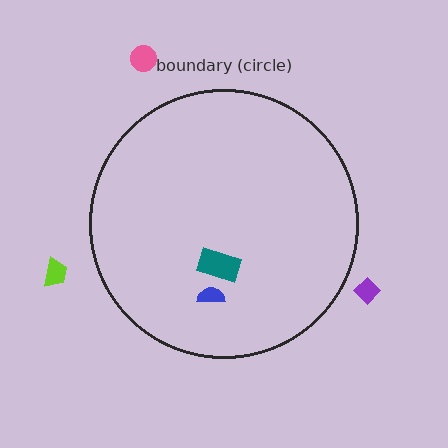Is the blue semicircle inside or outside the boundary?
Inside.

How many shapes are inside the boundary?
2 inside, 3 outside.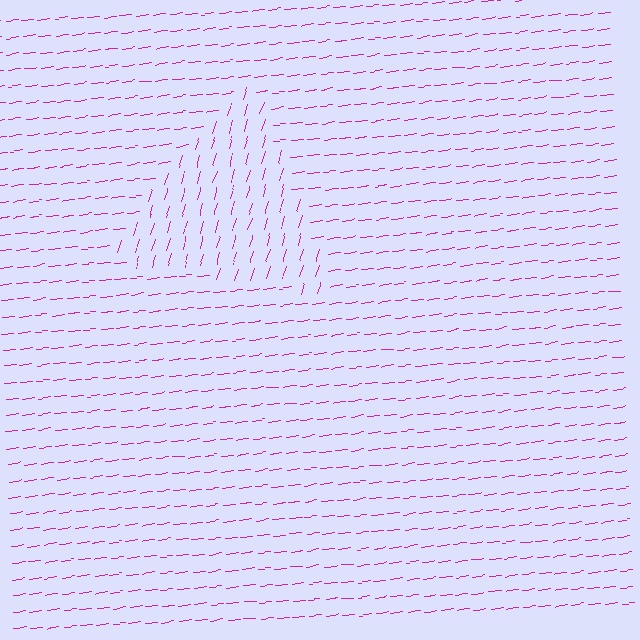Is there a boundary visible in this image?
Yes, there is a texture boundary formed by a change in line orientation.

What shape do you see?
I see a triangle.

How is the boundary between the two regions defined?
The boundary is defined purely by a change in line orientation (approximately 66 degrees difference). All lines are the same color and thickness.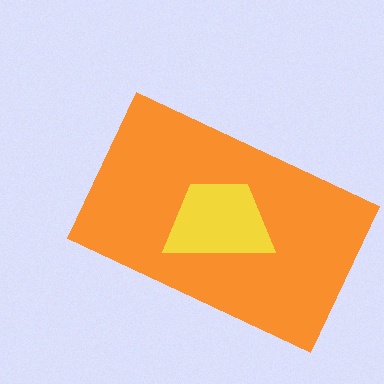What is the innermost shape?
The yellow trapezoid.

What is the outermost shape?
The orange rectangle.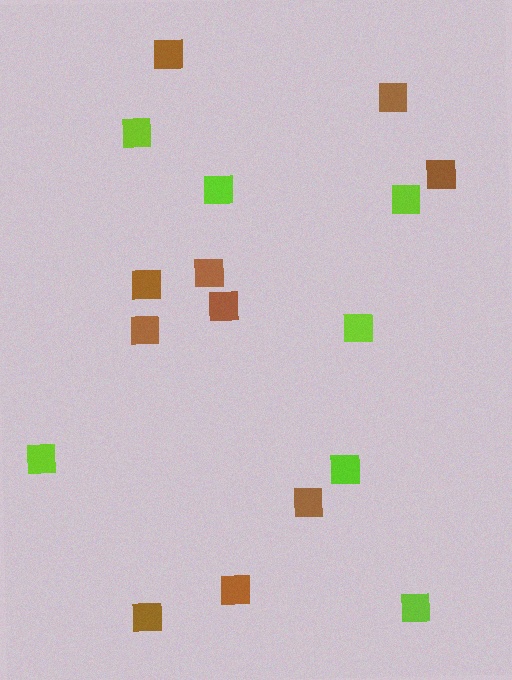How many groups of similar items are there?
There are 2 groups: one group of brown squares (10) and one group of lime squares (7).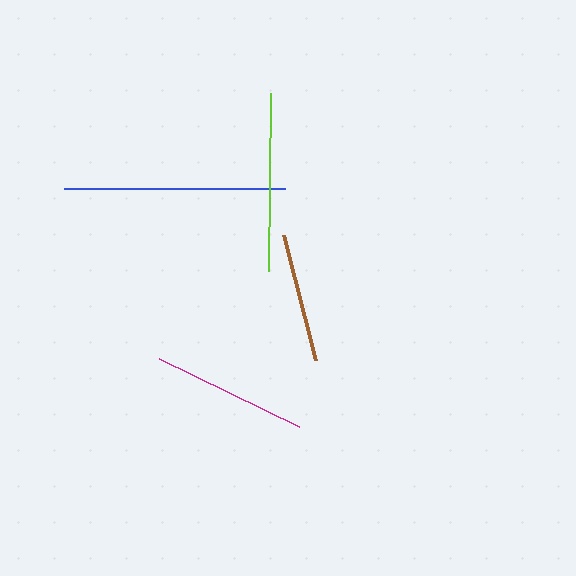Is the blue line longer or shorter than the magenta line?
The blue line is longer than the magenta line.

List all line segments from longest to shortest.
From longest to shortest: blue, lime, magenta, brown.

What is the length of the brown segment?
The brown segment is approximately 129 pixels long.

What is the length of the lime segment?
The lime segment is approximately 178 pixels long.